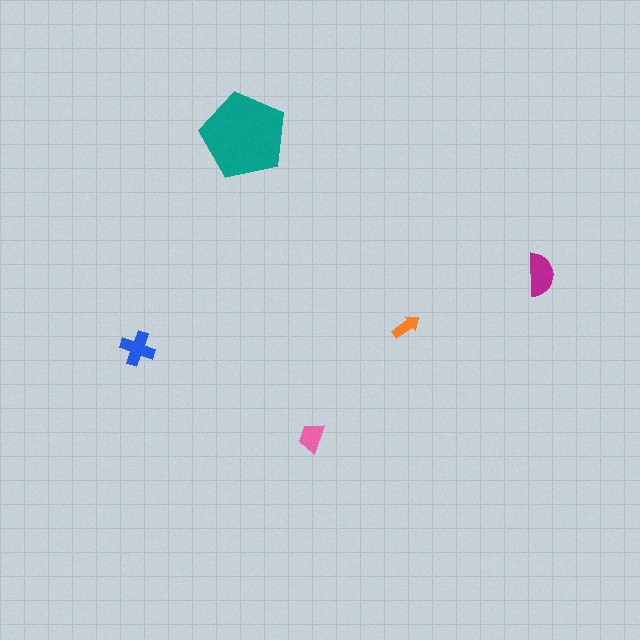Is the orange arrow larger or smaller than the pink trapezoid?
Smaller.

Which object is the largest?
The teal pentagon.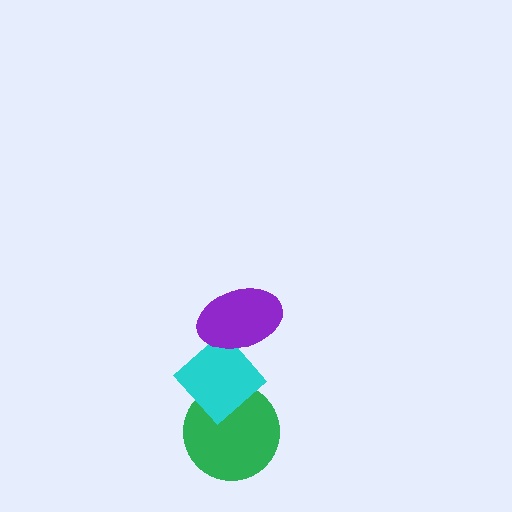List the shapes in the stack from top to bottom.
From top to bottom: the purple ellipse, the cyan diamond, the green circle.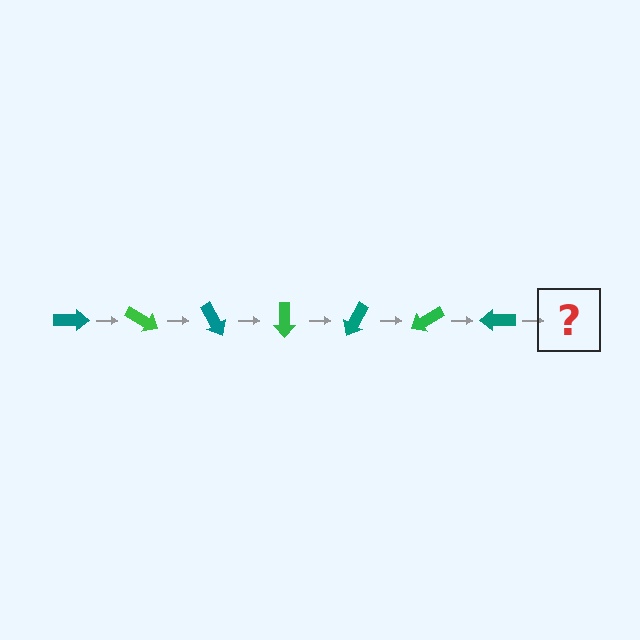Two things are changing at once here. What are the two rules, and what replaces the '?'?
The two rules are that it rotates 30 degrees each step and the color cycles through teal and green. The '?' should be a green arrow, rotated 210 degrees from the start.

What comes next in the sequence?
The next element should be a green arrow, rotated 210 degrees from the start.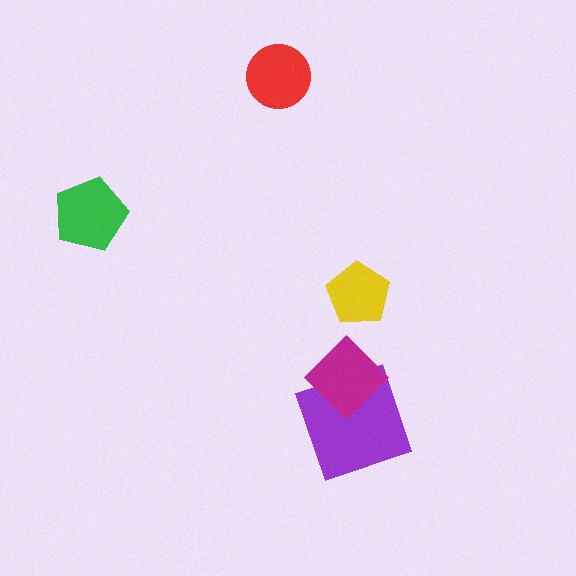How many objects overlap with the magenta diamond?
1 object overlaps with the magenta diamond.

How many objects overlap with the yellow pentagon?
0 objects overlap with the yellow pentagon.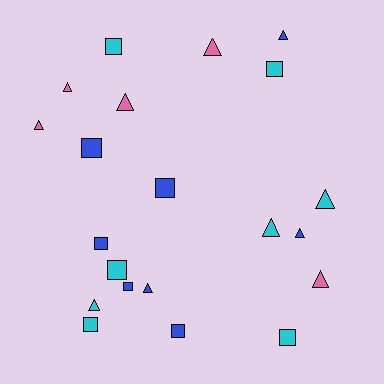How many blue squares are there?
There are 5 blue squares.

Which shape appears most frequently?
Triangle, with 11 objects.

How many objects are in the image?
There are 21 objects.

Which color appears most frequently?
Blue, with 8 objects.